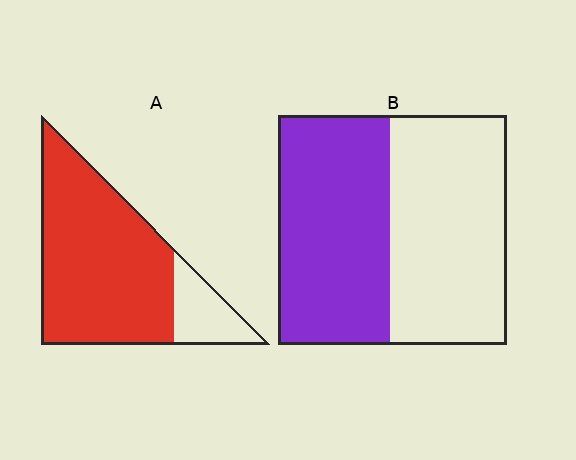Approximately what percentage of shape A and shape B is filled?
A is approximately 80% and B is approximately 50%.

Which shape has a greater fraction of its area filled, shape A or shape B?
Shape A.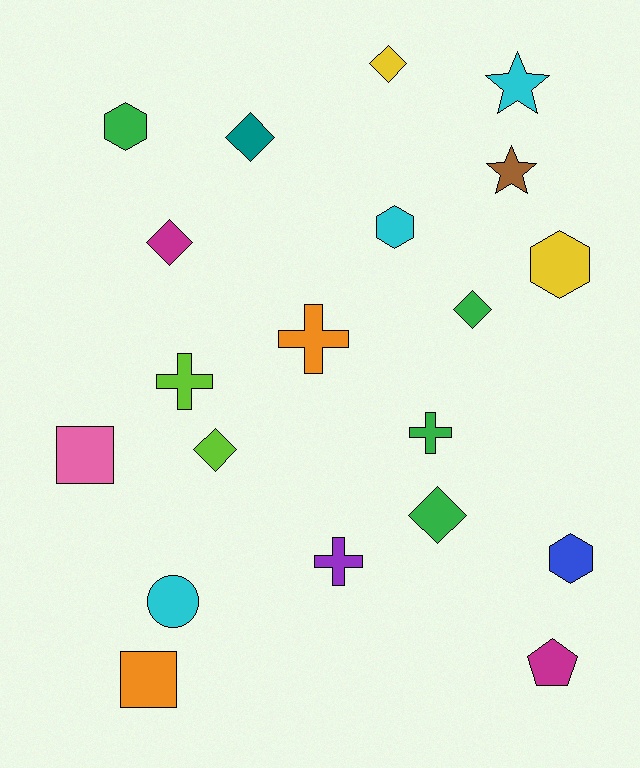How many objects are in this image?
There are 20 objects.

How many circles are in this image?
There is 1 circle.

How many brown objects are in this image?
There is 1 brown object.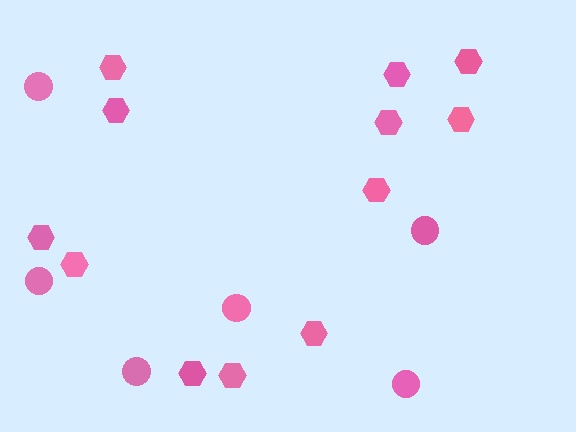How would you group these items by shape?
There are 2 groups: one group of circles (6) and one group of hexagons (12).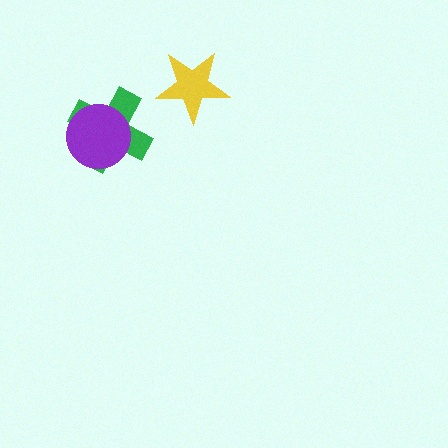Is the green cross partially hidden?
Yes, it is partially covered by another shape.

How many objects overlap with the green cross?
1 object overlaps with the green cross.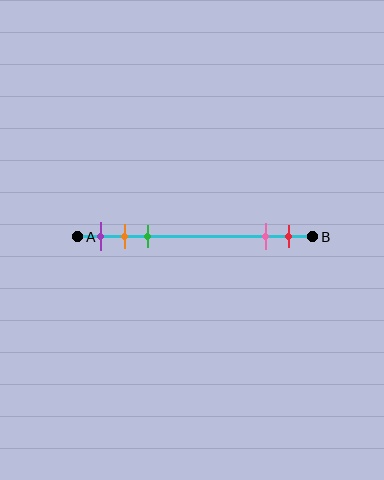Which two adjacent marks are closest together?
The orange and green marks are the closest adjacent pair.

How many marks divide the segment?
There are 5 marks dividing the segment.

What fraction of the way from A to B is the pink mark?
The pink mark is approximately 80% (0.8) of the way from A to B.